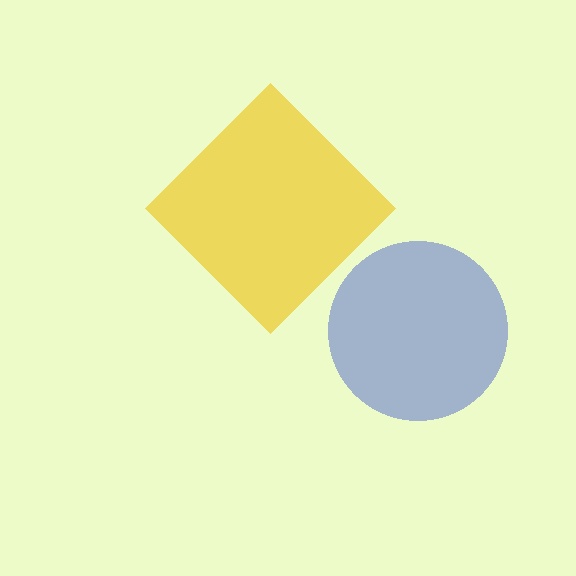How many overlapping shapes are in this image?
There are 2 overlapping shapes in the image.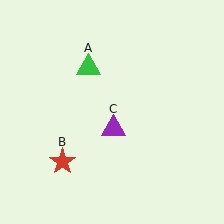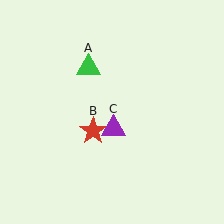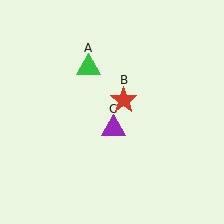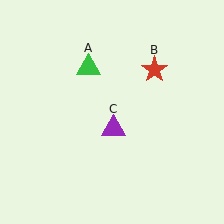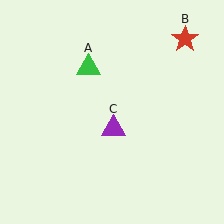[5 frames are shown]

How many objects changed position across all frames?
1 object changed position: red star (object B).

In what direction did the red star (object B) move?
The red star (object B) moved up and to the right.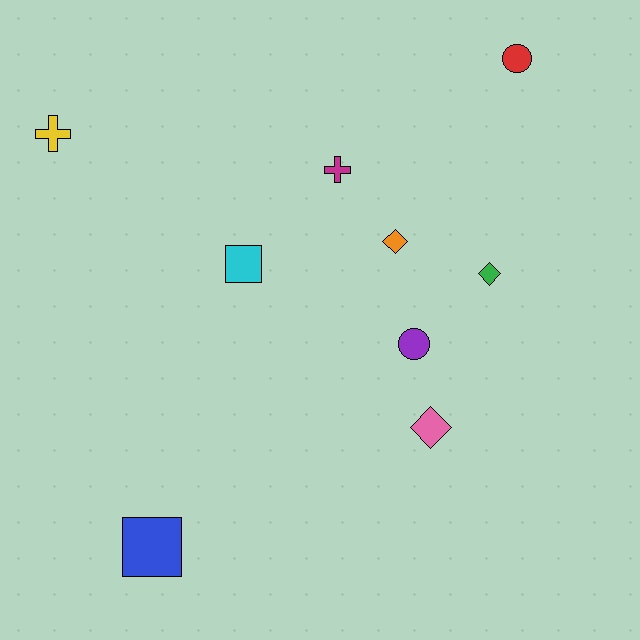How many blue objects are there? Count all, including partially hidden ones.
There is 1 blue object.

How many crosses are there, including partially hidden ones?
There are 2 crosses.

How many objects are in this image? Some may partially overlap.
There are 9 objects.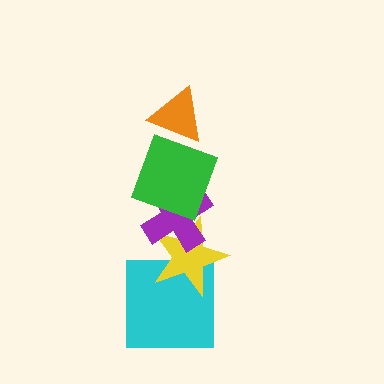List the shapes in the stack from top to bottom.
From top to bottom: the orange triangle, the green square, the purple cross, the yellow star, the cyan square.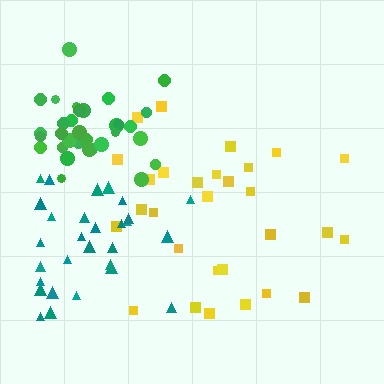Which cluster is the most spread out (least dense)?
Yellow.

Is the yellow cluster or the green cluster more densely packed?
Green.